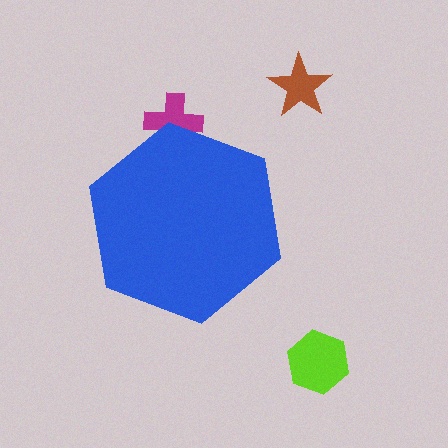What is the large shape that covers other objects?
A blue hexagon.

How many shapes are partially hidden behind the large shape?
1 shape is partially hidden.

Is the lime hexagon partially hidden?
No, the lime hexagon is fully visible.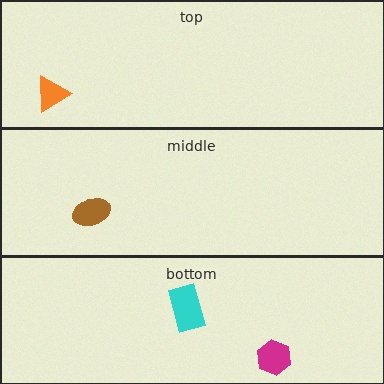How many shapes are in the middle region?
1.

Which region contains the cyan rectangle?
The bottom region.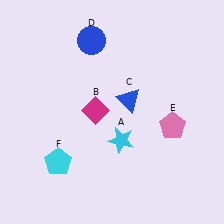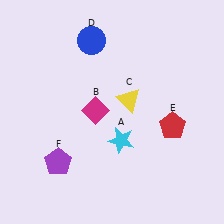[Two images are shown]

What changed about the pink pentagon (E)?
In Image 1, E is pink. In Image 2, it changed to red.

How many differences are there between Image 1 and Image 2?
There are 3 differences between the two images.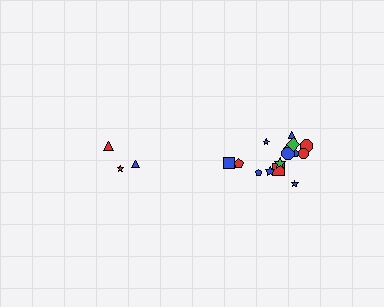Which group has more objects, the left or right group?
The right group.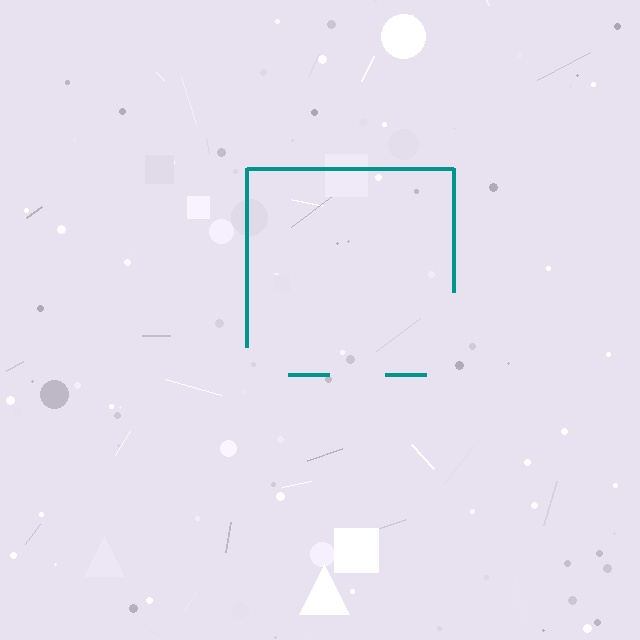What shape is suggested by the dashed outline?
The dashed outline suggests a square.